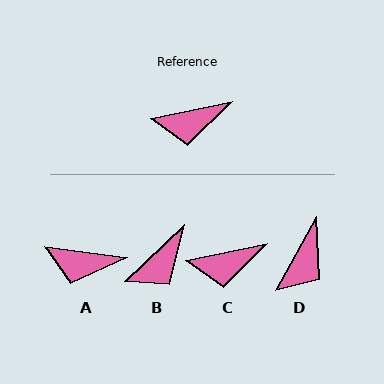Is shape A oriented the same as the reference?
No, it is off by about 20 degrees.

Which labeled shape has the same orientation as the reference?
C.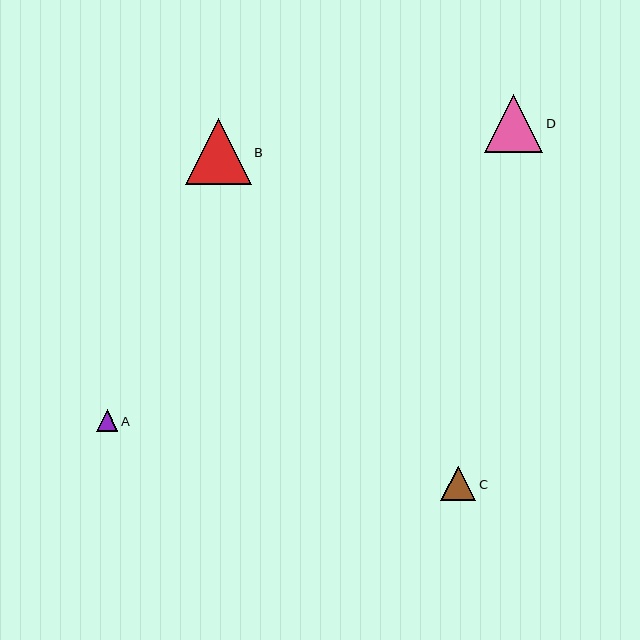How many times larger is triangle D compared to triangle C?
Triangle D is approximately 1.7 times the size of triangle C.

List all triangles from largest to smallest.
From largest to smallest: B, D, C, A.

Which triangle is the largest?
Triangle B is the largest with a size of approximately 66 pixels.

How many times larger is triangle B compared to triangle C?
Triangle B is approximately 1.9 times the size of triangle C.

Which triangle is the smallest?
Triangle A is the smallest with a size of approximately 21 pixels.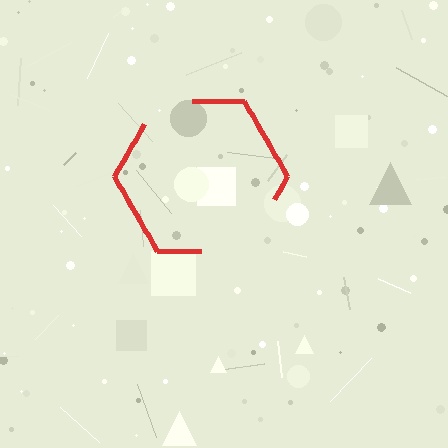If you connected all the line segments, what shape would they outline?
They would outline a hexagon.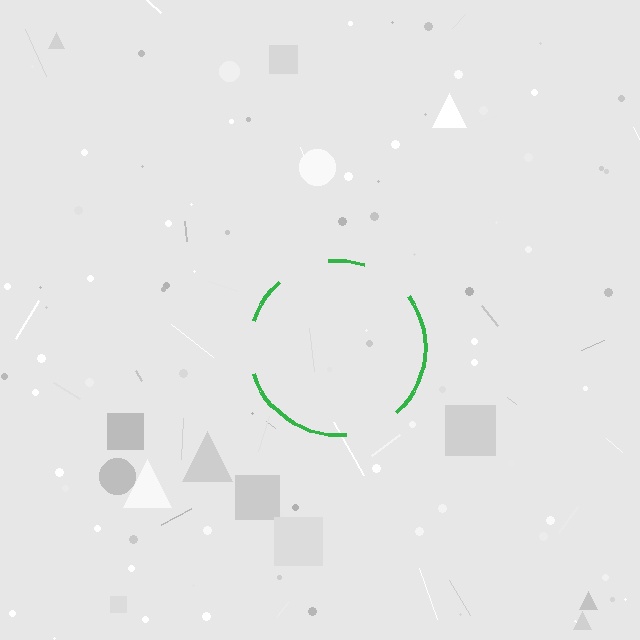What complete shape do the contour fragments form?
The contour fragments form a circle.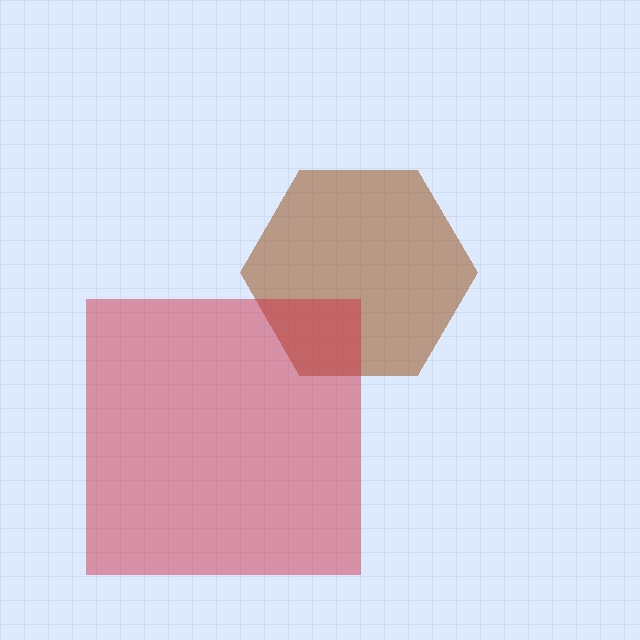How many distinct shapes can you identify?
There are 2 distinct shapes: a brown hexagon, a red square.